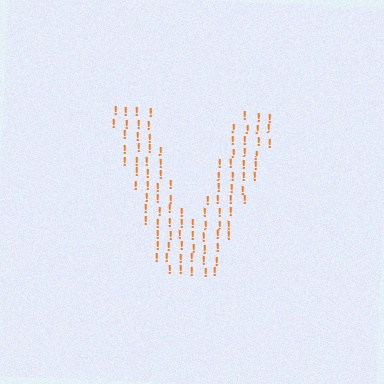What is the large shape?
The large shape is the letter V.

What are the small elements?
The small elements are exclamation marks.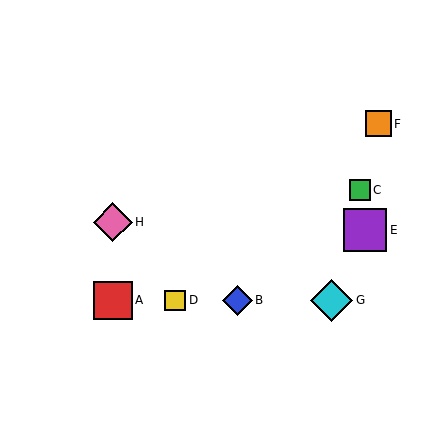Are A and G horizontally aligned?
Yes, both are at y≈300.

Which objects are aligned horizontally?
Objects A, B, D, G are aligned horizontally.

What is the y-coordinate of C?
Object C is at y≈190.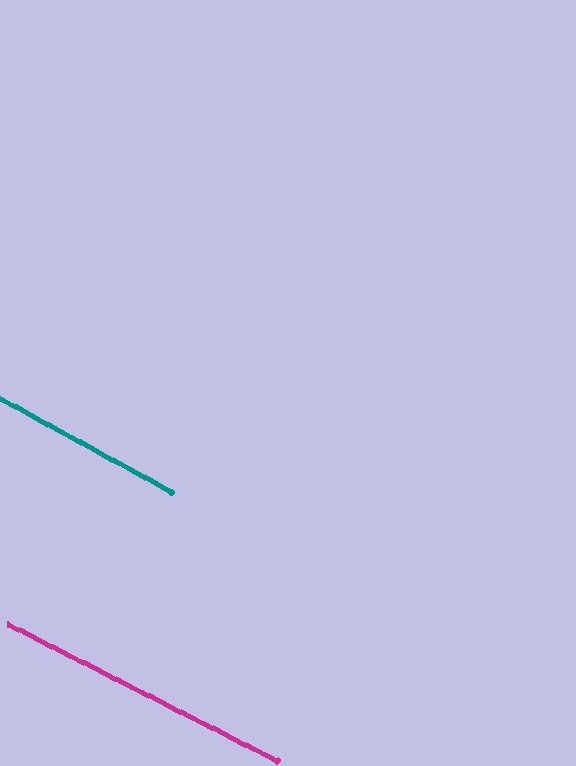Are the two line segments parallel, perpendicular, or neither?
Parallel — their directions differ by only 1.7°.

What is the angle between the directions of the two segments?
Approximately 2 degrees.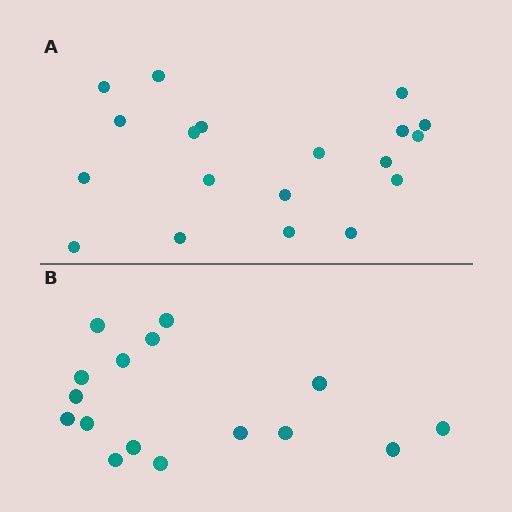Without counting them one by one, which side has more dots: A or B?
Region A (the top region) has more dots.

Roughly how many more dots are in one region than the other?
Region A has just a few more — roughly 2 or 3 more dots than region B.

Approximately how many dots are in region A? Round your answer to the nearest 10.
About 20 dots. (The exact count is 19, which rounds to 20.)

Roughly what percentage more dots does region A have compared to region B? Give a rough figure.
About 20% more.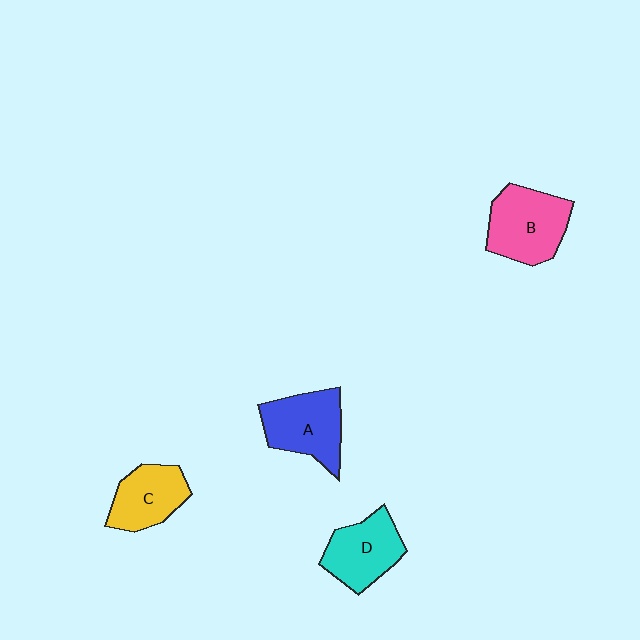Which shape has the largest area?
Shape B (pink).